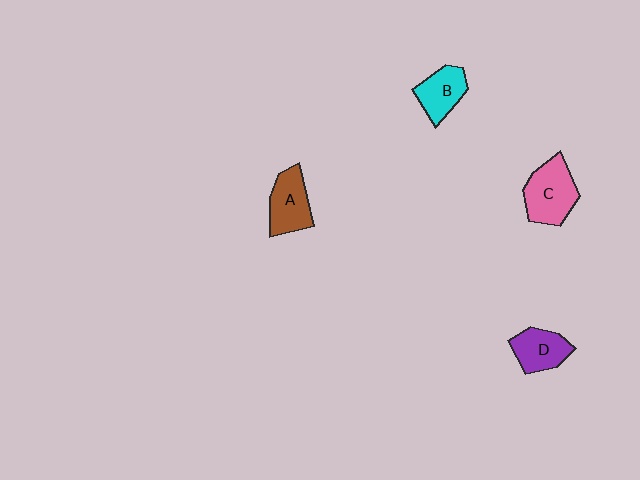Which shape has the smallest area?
Shape B (cyan).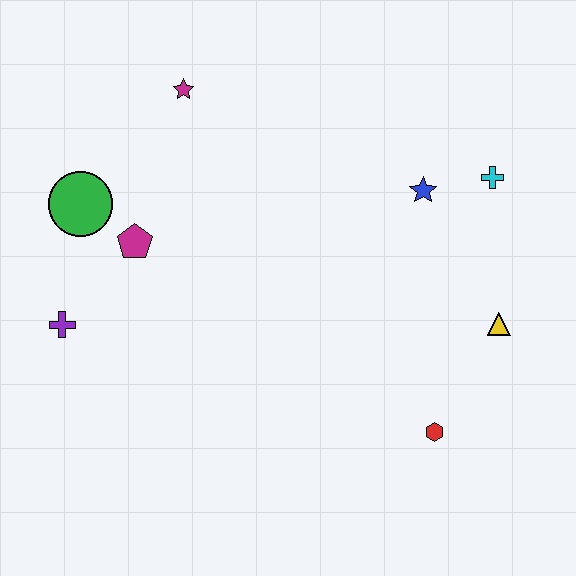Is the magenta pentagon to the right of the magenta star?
No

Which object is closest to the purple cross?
The magenta pentagon is closest to the purple cross.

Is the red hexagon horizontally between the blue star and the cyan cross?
Yes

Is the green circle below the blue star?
Yes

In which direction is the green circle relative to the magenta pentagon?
The green circle is to the left of the magenta pentagon.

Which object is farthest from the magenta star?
The red hexagon is farthest from the magenta star.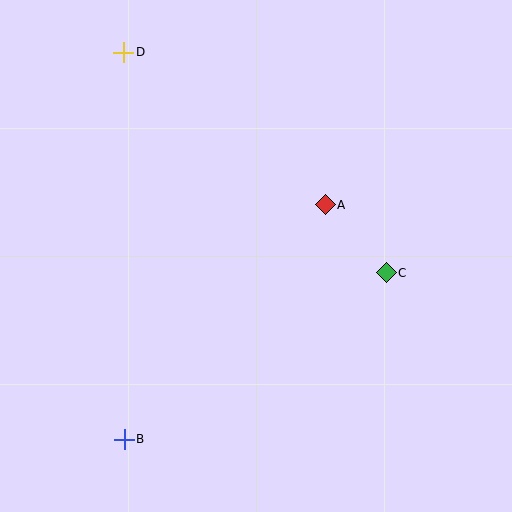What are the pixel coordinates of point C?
Point C is at (386, 273).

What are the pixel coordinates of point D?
Point D is at (124, 52).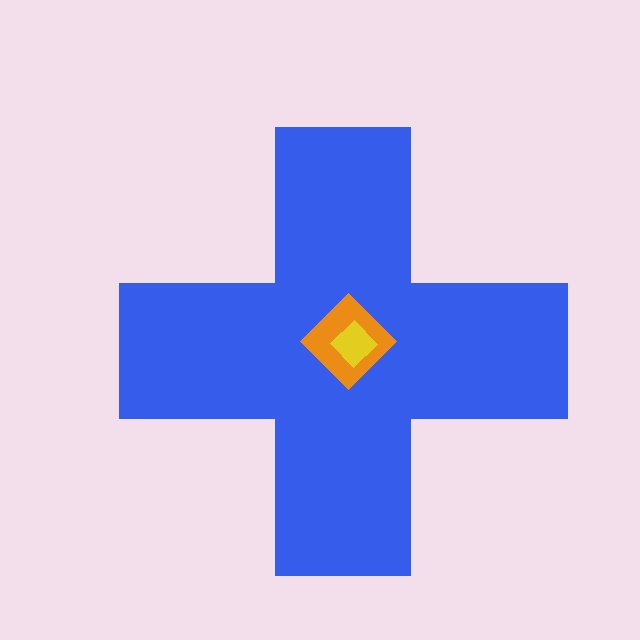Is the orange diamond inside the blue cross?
Yes.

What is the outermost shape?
The blue cross.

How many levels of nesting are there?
3.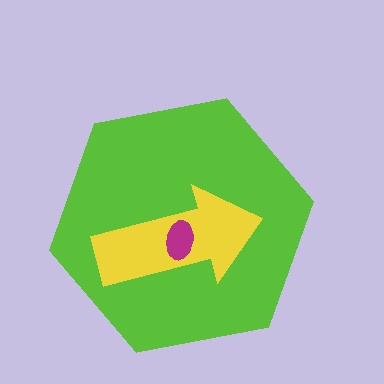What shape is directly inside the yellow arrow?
The magenta ellipse.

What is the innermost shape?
The magenta ellipse.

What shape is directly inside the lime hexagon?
The yellow arrow.